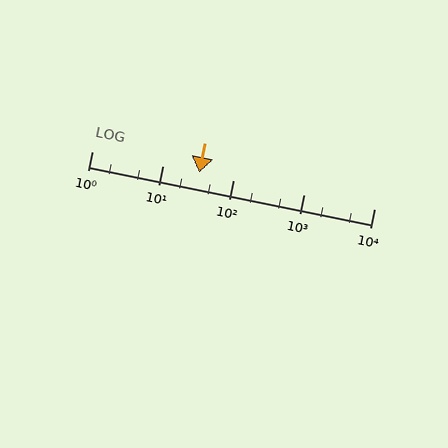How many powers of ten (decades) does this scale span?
The scale spans 4 decades, from 1 to 10000.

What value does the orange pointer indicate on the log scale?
The pointer indicates approximately 33.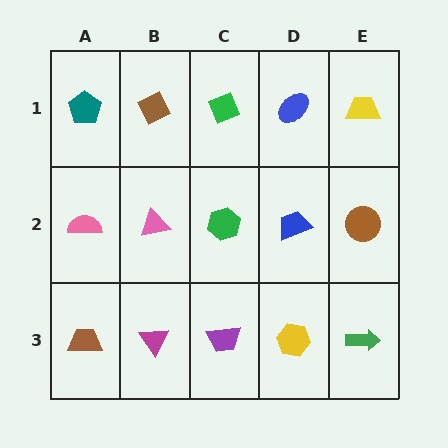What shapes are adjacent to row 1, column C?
A green hexagon (row 2, column C), a brown diamond (row 1, column B), a blue ellipse (row 1, column D).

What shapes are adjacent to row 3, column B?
A pink triangle (row 2, column B), a brown trapezoid (row 3, column A), a purple trapezoid (row 3, column C).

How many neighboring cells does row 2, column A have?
3.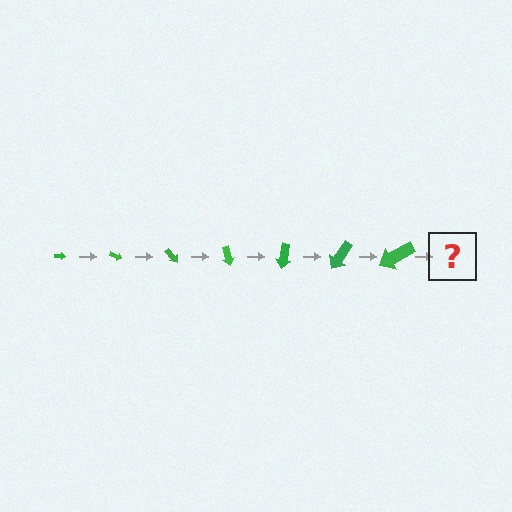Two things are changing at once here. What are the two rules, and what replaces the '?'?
The two rules are that the arrow grows larger each step and it rotates 25 degrees each step. The '?' should be an arrow, larger than the previous one and rotated 175 degrees from the start.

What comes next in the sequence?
The next element should be an arrow, larger than the previous one and rotated 175 degrees from the start.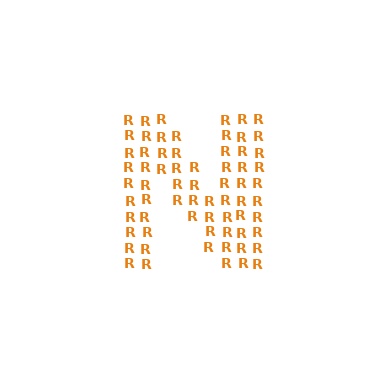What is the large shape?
The large shape is the letter N.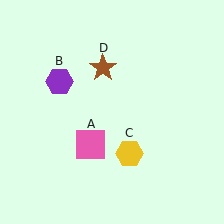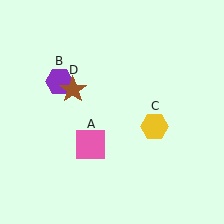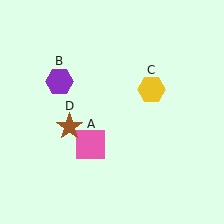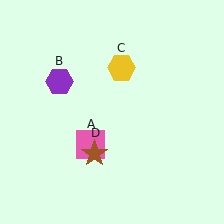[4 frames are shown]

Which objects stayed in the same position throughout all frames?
Pink square (object A) and purple hexagon (object B) remained stationary.